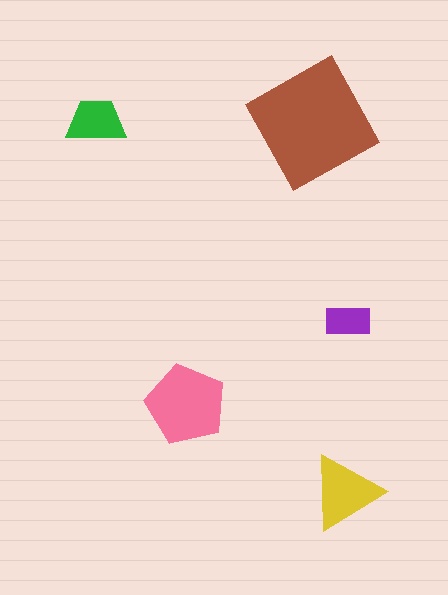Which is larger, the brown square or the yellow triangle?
The brown square.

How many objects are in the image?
There are 5 objects in the image.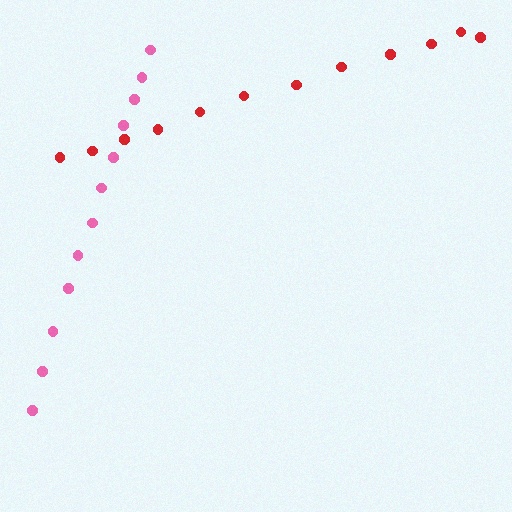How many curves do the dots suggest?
There are 2 distinct paths.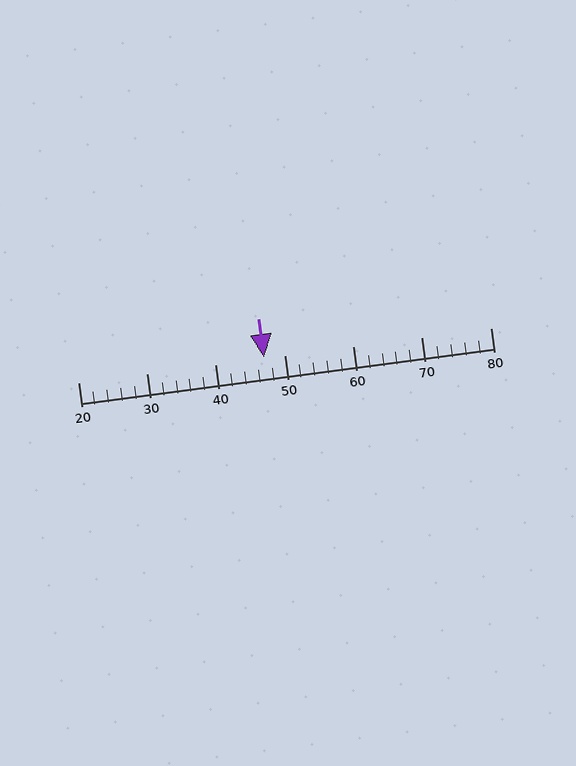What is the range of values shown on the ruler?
The ruler shows values from 20 to 80.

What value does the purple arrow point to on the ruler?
The purple arrow points to approximately 47.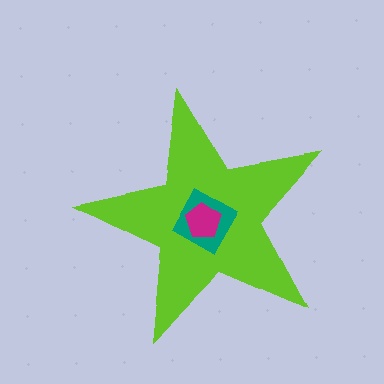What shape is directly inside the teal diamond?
The magenta pentagon.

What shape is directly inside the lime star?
The teal diamond.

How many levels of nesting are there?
3.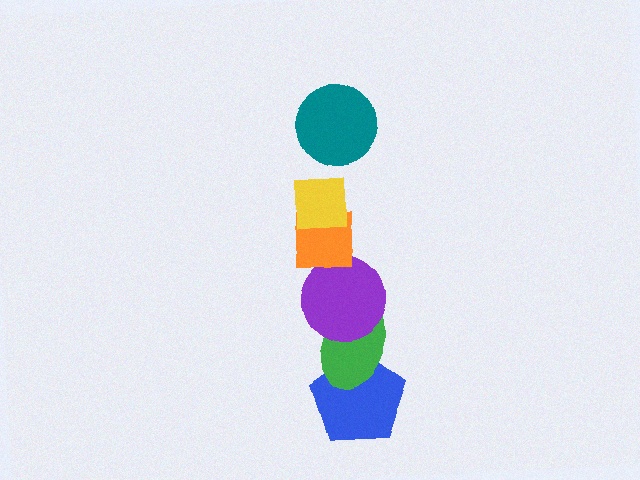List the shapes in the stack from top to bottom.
From top to bottom: the teal circle, the yellow square, the orange square, the purple circle, the green ellipse, the blue pentagon.